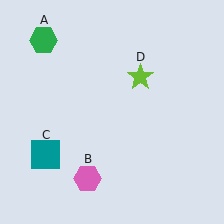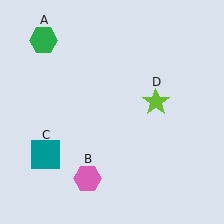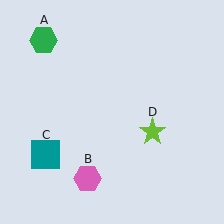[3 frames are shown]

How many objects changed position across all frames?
1 object changed position: lime star (object D).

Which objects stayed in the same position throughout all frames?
Green hexagon (object A) and pink hexagon (object B) and teal square (object C) remained stationary.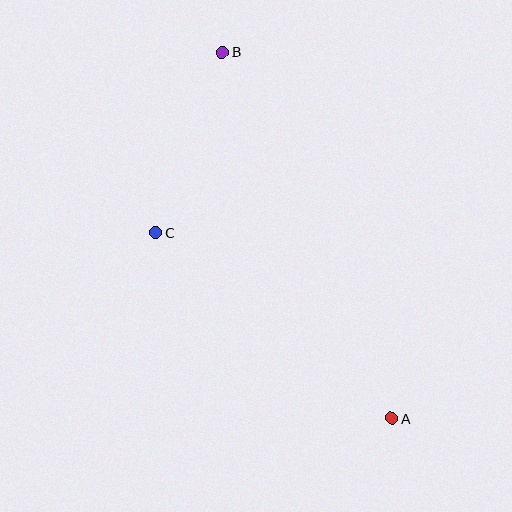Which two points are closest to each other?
Points B and C are closest to each other.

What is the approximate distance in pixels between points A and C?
The distance between A and C is approximately 300 pixels.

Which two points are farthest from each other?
Points A and B are farthest from each other.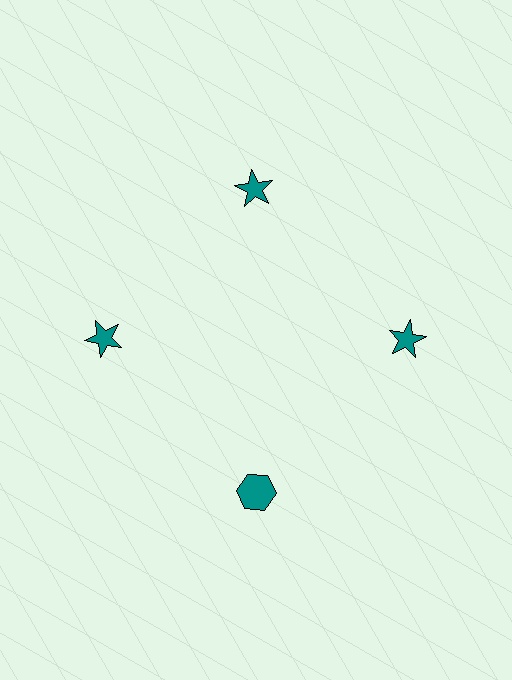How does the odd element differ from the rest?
It has a different shape: hexagon instead of star.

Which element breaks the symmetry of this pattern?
The teal hexagon at roughly the 6 o'clock position breaks the symmetry. All other shapes are teal stars.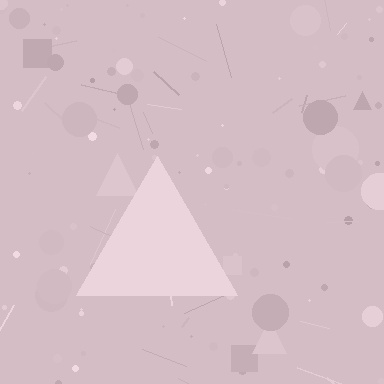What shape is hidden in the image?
A triangle is hidden in the image.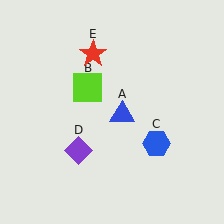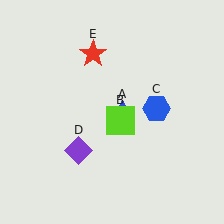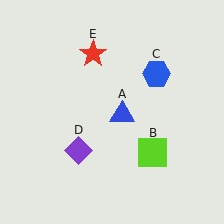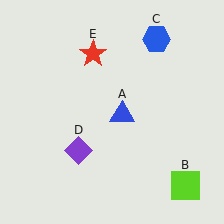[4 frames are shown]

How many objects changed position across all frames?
2 objects changed position: lime square (object B), blue hexagon (object C).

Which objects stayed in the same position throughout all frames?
Blue triangle (object A) and purple diamond (object D) and red star (object E) remained stationary.